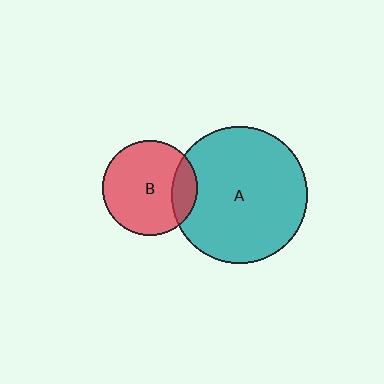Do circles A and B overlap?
Yes.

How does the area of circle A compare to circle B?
Approximately 2.1 times.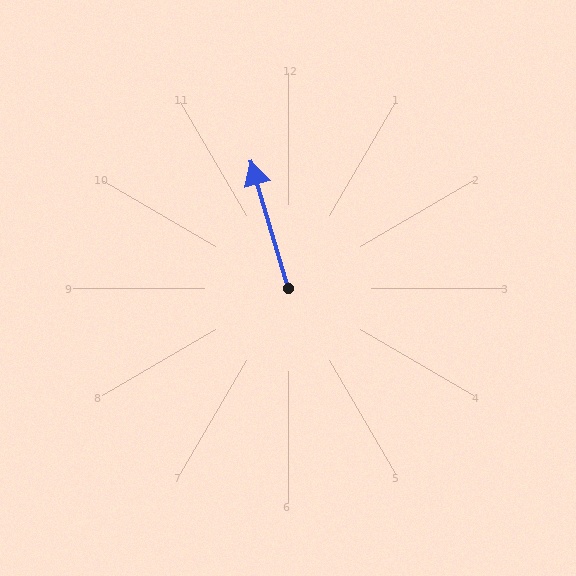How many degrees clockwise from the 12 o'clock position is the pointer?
Approximately 344 degrees.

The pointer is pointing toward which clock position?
Roughly 11 o'clock.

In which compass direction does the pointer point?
North.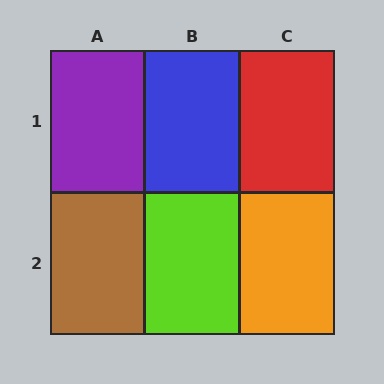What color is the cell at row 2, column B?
Lime.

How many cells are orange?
1 cell is orange.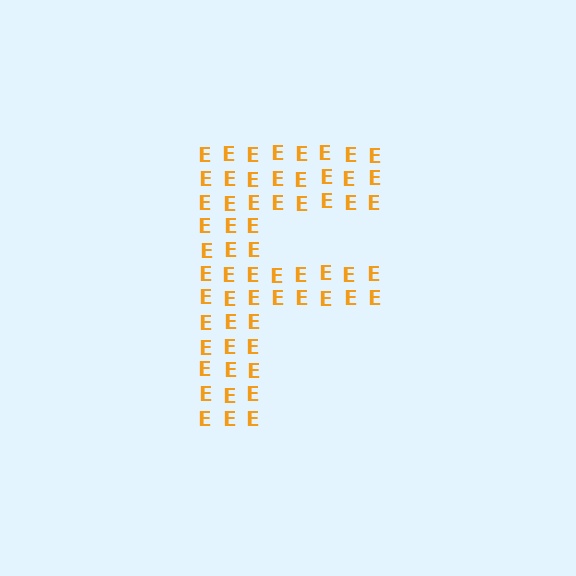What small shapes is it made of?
It is made of small letter E's.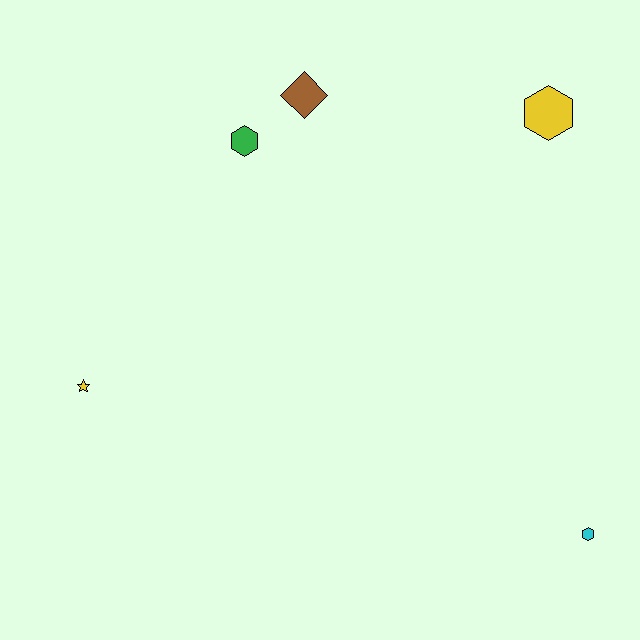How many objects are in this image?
There are 5 objects.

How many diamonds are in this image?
There is 1 diamond.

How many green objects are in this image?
There is 1 green object.